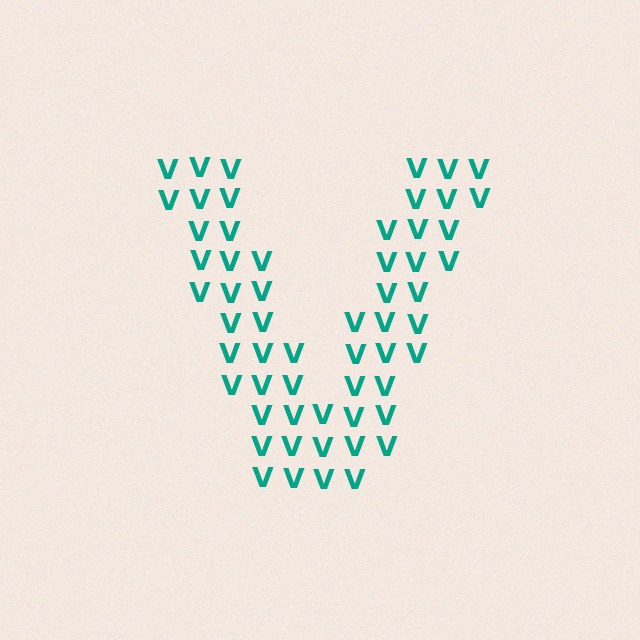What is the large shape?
The large shape is the letter V.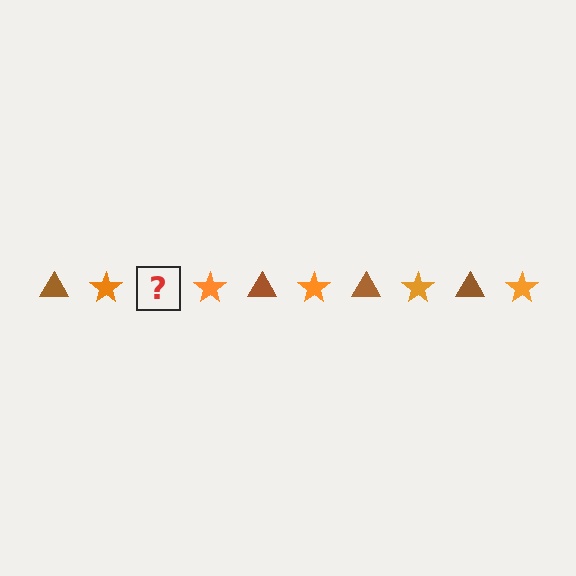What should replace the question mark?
The question mark should be replaced with a brown triangle.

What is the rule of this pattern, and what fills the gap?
The rule is that the pattern alternates between brown triangle and orange star. The gap should be filled with a brown triangle.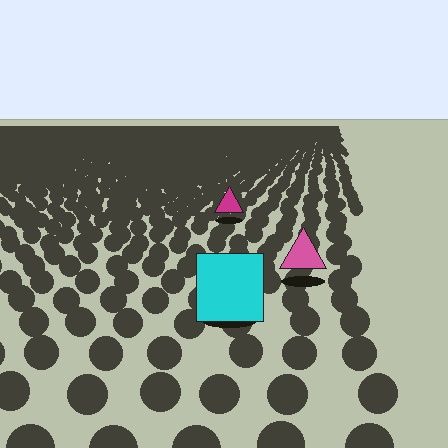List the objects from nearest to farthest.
From nearest to farthest: the cyan square, the pink triangle, the magenta triangle.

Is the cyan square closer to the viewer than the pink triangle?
Yes. The cyan square is closer — you can tell from the texture gradient: the ground texture is coarser near it.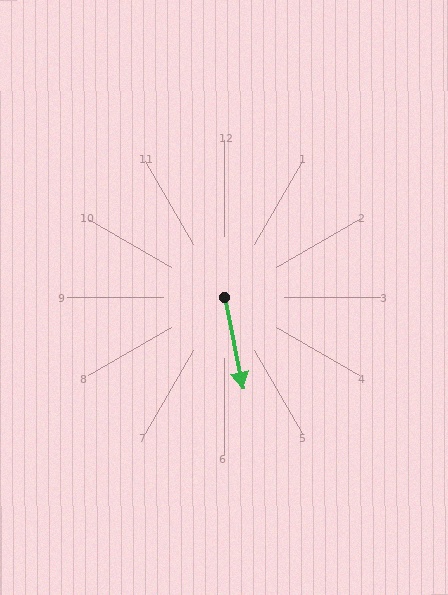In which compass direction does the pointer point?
South.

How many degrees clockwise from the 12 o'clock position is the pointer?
Approximately 168 degrees.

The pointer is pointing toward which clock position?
Roughly 6 o'clock.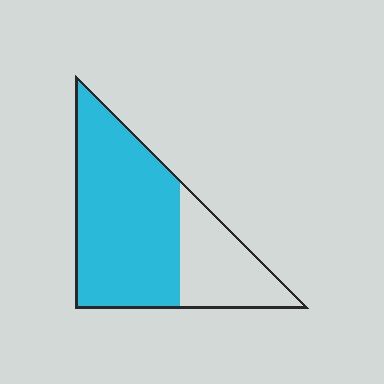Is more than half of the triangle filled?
Yes.